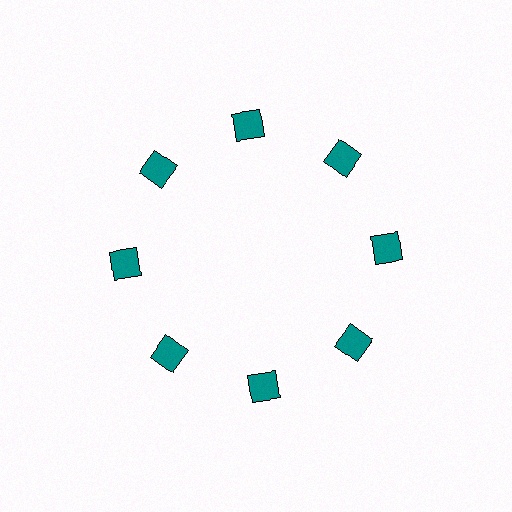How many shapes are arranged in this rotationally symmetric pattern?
There are 8 shapes, arranged in 8 groups of 1.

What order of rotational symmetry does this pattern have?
This pattern has 8-fold rotational symmetry.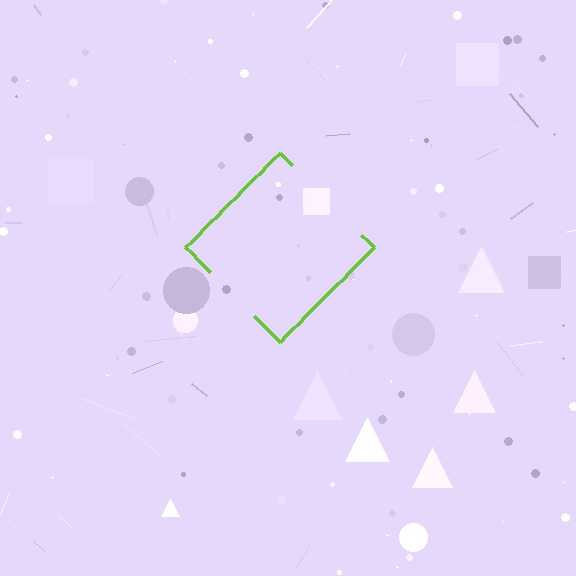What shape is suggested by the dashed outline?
The dashed outline suggests a diamond.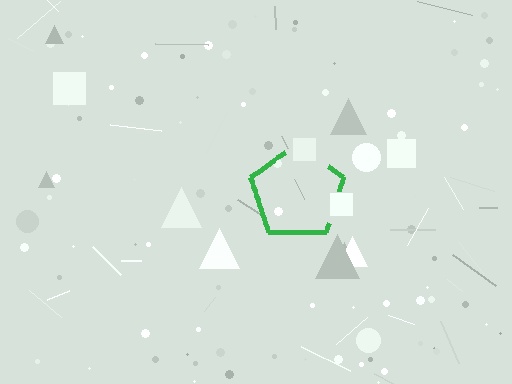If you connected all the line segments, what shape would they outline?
They would outline a pentagon.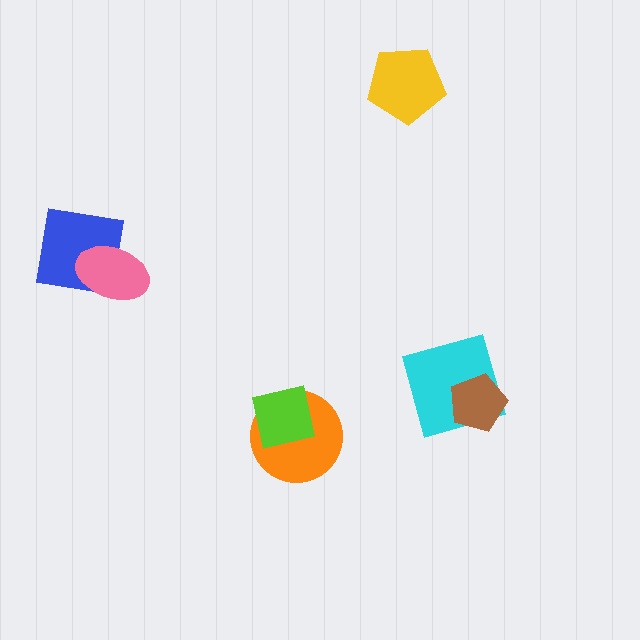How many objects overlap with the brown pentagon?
1 object overlaps with the brown pentagon.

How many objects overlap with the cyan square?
1 object overlaps with the cyan square.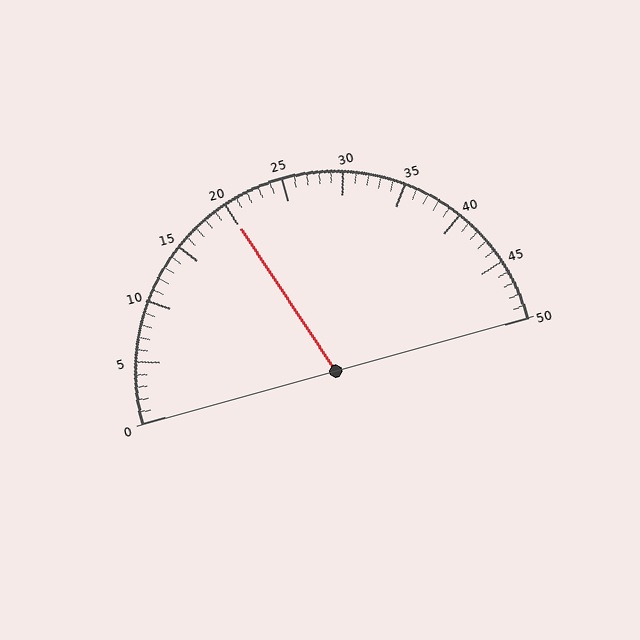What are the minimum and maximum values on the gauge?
The gauge ranges from 0 to 50.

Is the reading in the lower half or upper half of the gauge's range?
The reading is in the lower half of the range (0 to 50).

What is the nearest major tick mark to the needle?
The nearest major tick mark is 20.